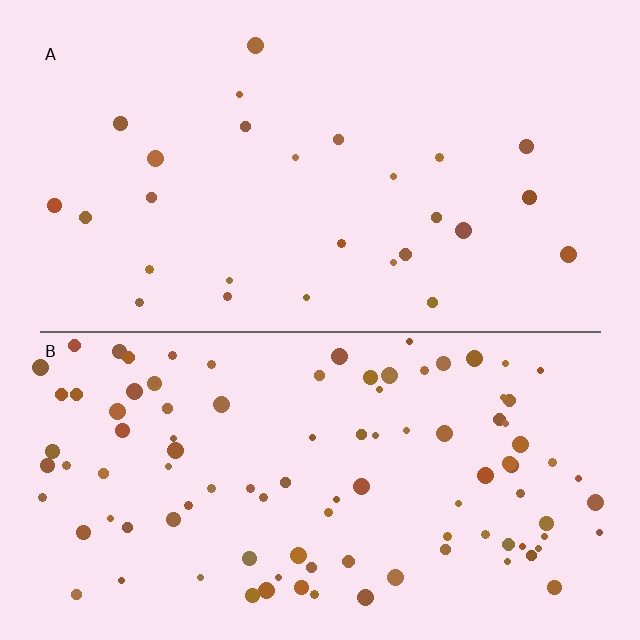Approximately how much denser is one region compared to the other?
Approximately 3.8× — region B over region A.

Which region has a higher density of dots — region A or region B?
B (the bottom).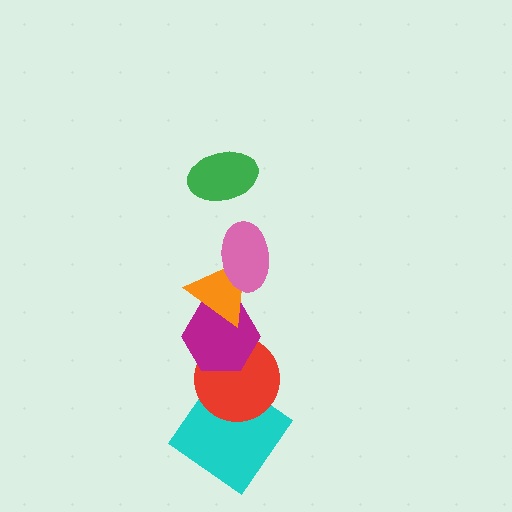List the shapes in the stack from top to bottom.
From top to bottom: the green ellipse, the pink ellipse, the orange triangle, the magenta hexagon, the red circle, the cyan diamond.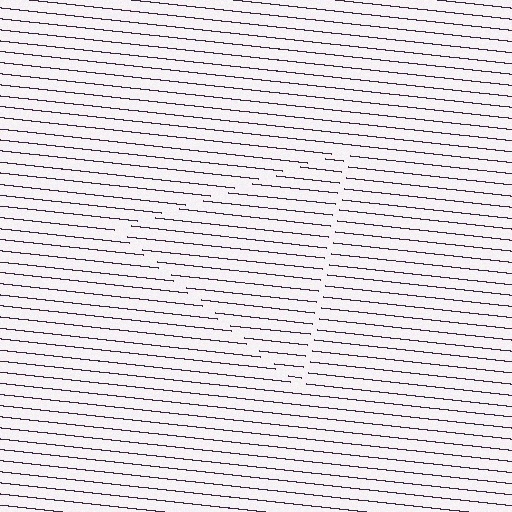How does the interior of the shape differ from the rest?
The interior of the shape contains the same grating, shifted by half a period — the contour is defined by the phase discontinuity where line-ends from the inner and outer gratings abut.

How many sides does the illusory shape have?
3 sides — the line-ends trace a triangle.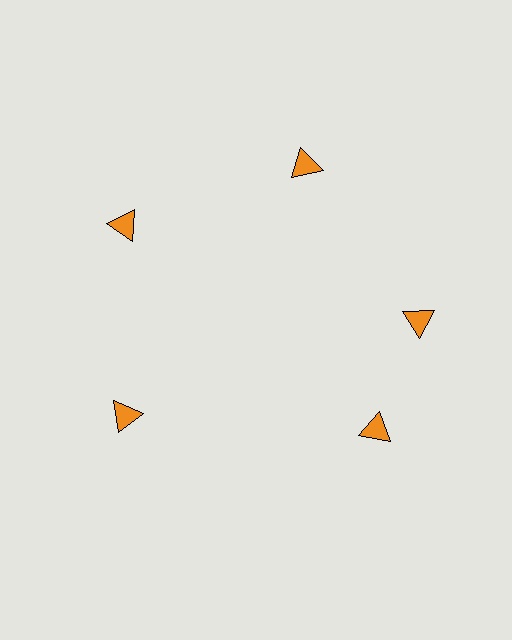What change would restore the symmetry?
The symmetry would be restored by rotating it back into even spacing with its neighbors so that all 5 triangles sit at equal angles and equal distance from the center.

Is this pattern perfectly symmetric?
No. The 5 orange triangles are arranged in a ring, but one element near the 5 o'clock position is rotated out of alignment along the ring, breaking the 5-fold rotational symmetry.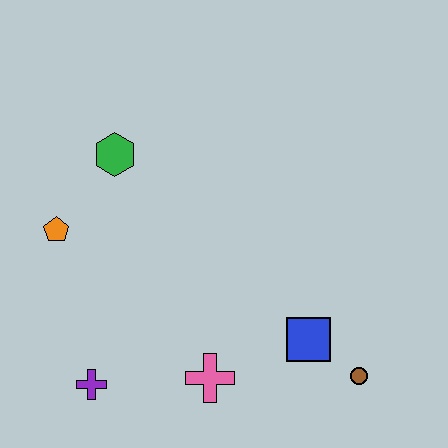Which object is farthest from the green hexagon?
The brown circle is farthest from the green hexagon.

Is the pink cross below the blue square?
Yes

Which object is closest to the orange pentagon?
The green hexagon is closest to the orange pentagon.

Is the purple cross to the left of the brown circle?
Yes